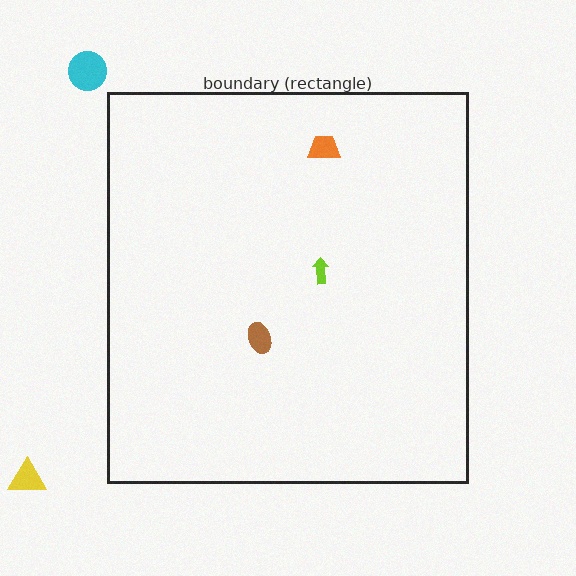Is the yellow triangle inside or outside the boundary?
Outside.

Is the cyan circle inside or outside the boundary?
Outside.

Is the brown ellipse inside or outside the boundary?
Inside.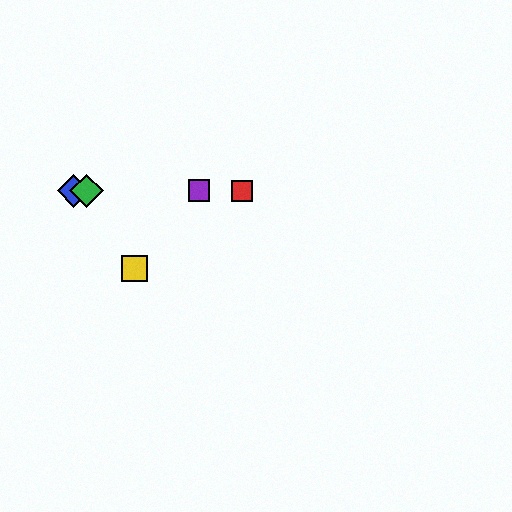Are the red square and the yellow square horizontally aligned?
No, the red square is at y≈191 and the yellow square is at y≈269.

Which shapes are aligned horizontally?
The red square, the blue diamond, the green diamond, the purple square are aligned horizontally.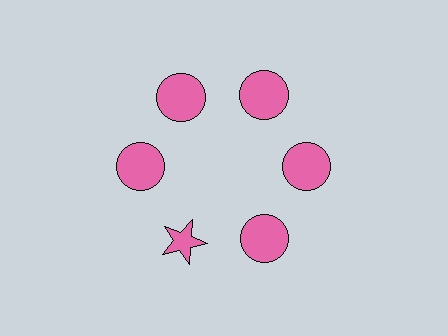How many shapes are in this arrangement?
There are 6 shapes arranged in a ring pattern.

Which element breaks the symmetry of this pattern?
The pink star at roughly the 7 o'clock position breaks the symmetry. All other shapes are pink circles.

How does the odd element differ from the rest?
It has a different shape: star instead of circle.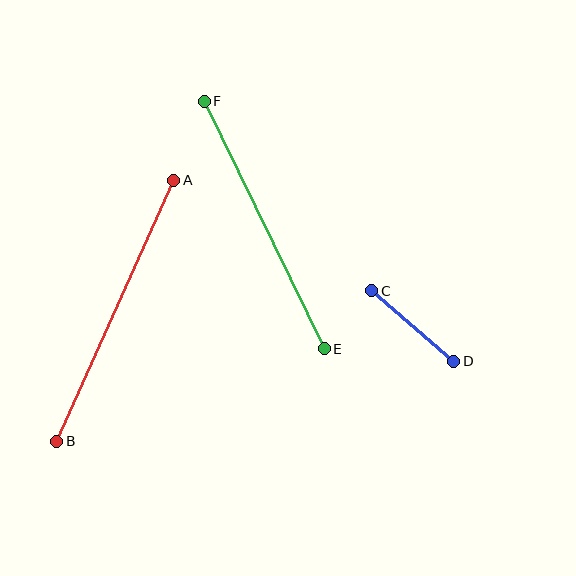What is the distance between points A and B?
The distance is approximately 286 pixels.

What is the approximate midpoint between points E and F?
The midpoint is at approximately (264, 225) pixels.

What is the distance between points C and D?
The distance is approximately 108 pixels.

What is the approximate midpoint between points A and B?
The midpoint is at approximately (115, 311) pixels.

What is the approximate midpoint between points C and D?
The midpoint is at approximately (413, 326) pixels.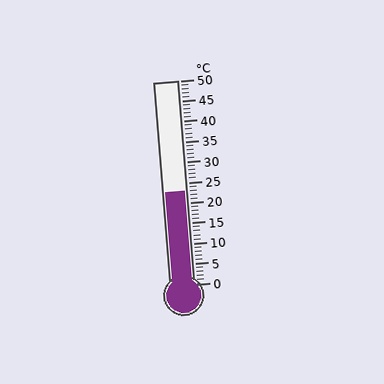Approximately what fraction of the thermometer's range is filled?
The thermometer is filled to approximately 45% of its range.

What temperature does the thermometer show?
The thermometer shows approximately 23°C.